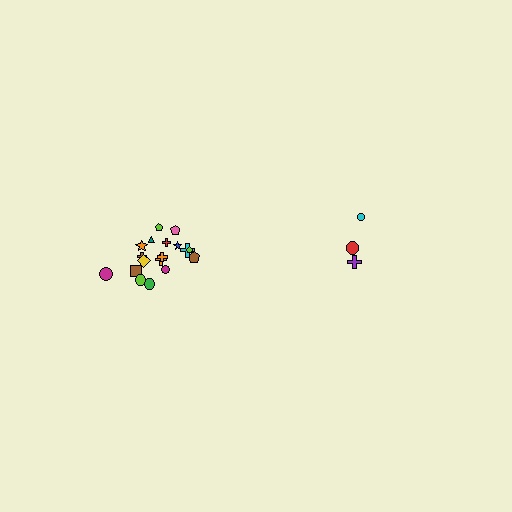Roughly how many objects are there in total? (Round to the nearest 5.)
Roughly 20 objects in total.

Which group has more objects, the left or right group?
The left group.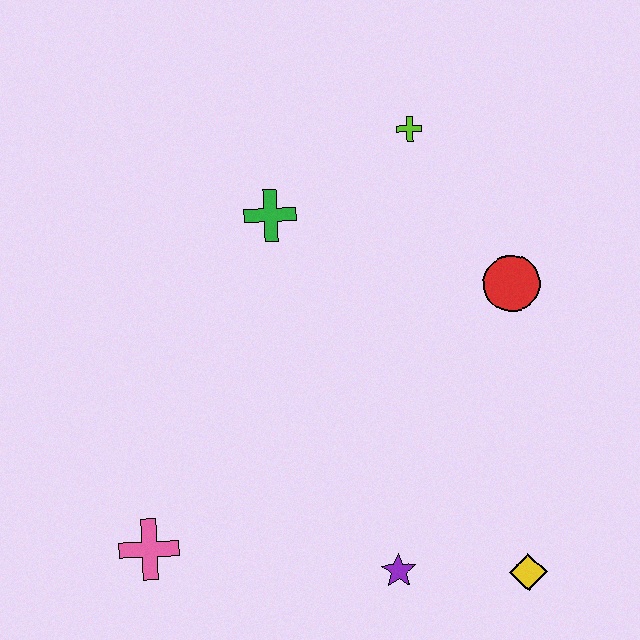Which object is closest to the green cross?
The lime cross is closest to the green cross.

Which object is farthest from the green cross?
The yellow diamond is farthest from the green cross.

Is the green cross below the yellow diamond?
No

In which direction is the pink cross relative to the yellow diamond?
The pink cross is to the left of the yellow diamond.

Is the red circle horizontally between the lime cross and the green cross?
No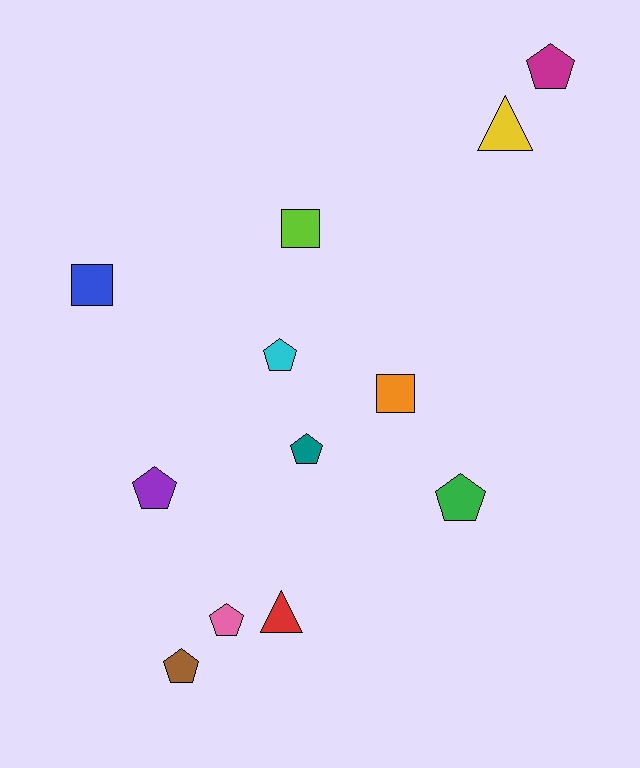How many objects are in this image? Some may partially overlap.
There are 12 objects.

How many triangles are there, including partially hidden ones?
There are 2 triangles.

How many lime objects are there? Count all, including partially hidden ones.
There is 1 lime object.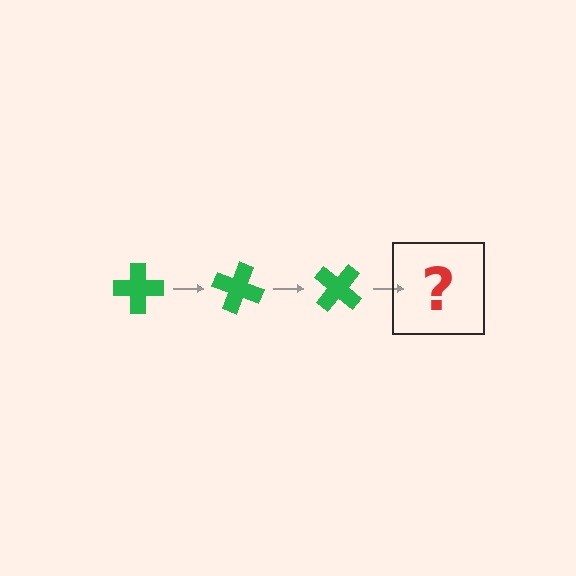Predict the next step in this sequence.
The next step is a green cross rotated 60 degrees.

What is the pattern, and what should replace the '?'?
The pattern is that the cross rotates 20 degrees each step. The '?' should be a green cross rotated 60 degrees.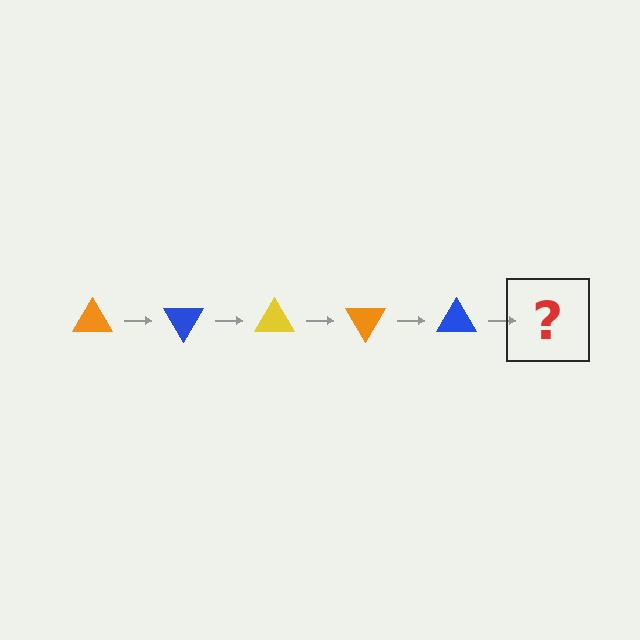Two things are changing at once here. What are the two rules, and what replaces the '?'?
The two rules are that it rotates 60 degrees each step and the color cycles through orange, blue, and yellow. The '?' should be a yellow triangle, rotated 300 degrees from the start.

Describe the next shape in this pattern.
It should be a yellow triangle, rotated 300 degrees from the start.